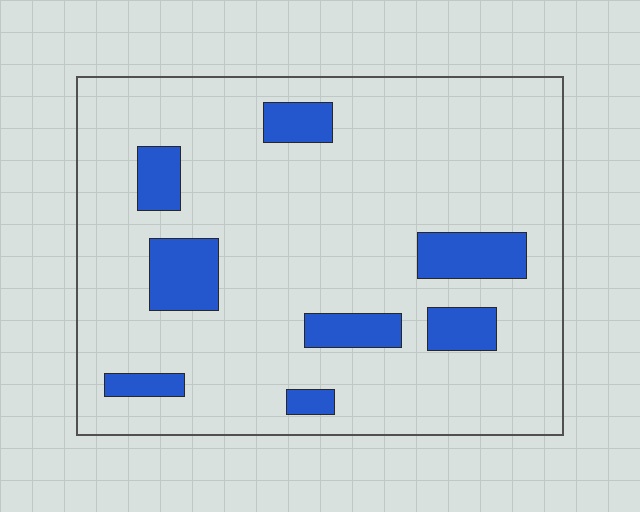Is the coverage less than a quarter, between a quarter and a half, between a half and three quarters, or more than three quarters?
Less than a quarter.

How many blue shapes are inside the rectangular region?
8.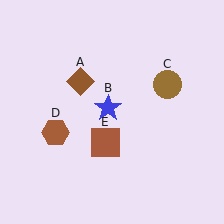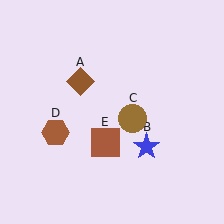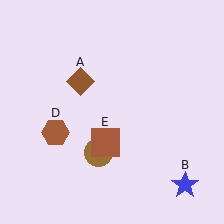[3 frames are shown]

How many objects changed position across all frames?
2 objects changed position: blue star (object B), brown circle (object C).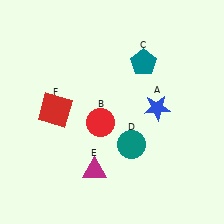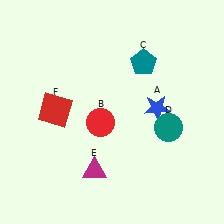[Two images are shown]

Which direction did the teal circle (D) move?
The teal circle (D) moved right.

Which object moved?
The teal circle (D) moved right.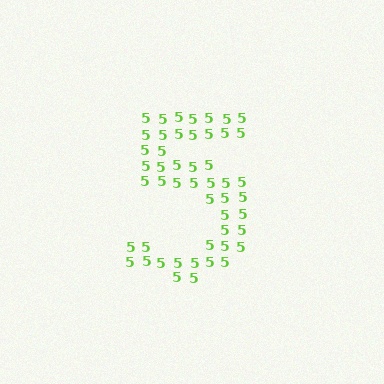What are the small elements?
The small elements are digit 5's.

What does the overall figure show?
The overall figure shows the digit 5.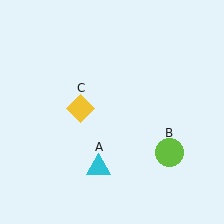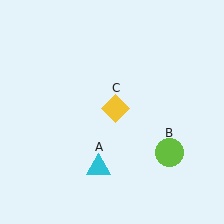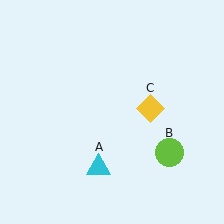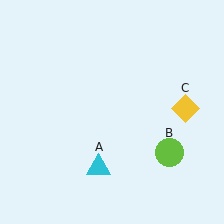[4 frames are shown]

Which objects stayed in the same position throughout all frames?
Cyan triangle (object A) and lime circle (object B) remained stationary.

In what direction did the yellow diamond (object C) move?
The yellow diamond (object C) moved right.